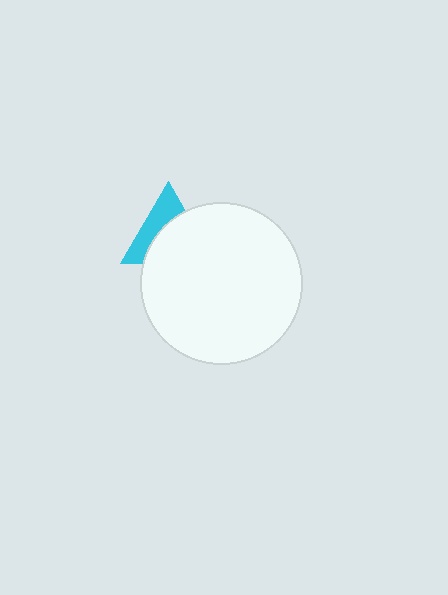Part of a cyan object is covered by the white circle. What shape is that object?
It is a triangle.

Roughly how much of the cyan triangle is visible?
A small part of it is visible (roughly 42%).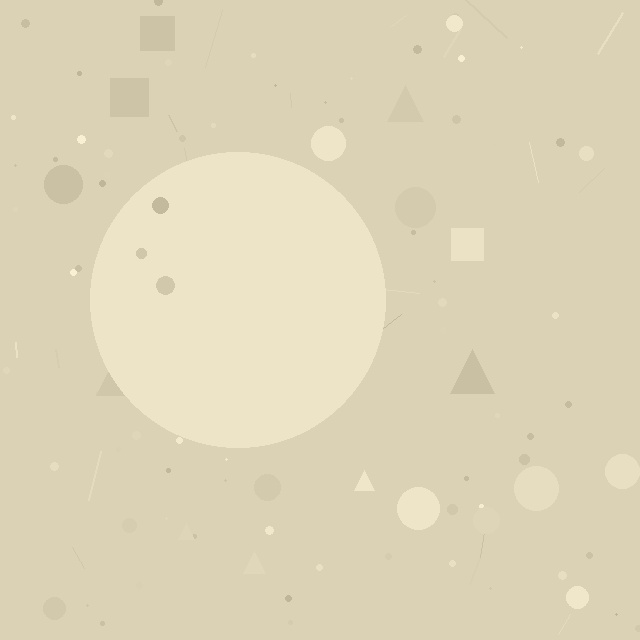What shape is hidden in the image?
A circle is hidden in the image.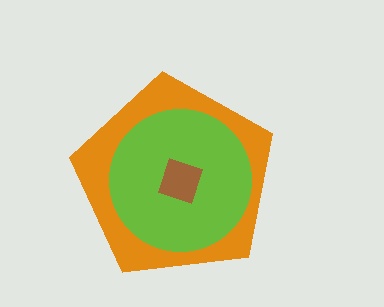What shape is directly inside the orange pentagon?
The lime circle.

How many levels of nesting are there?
3.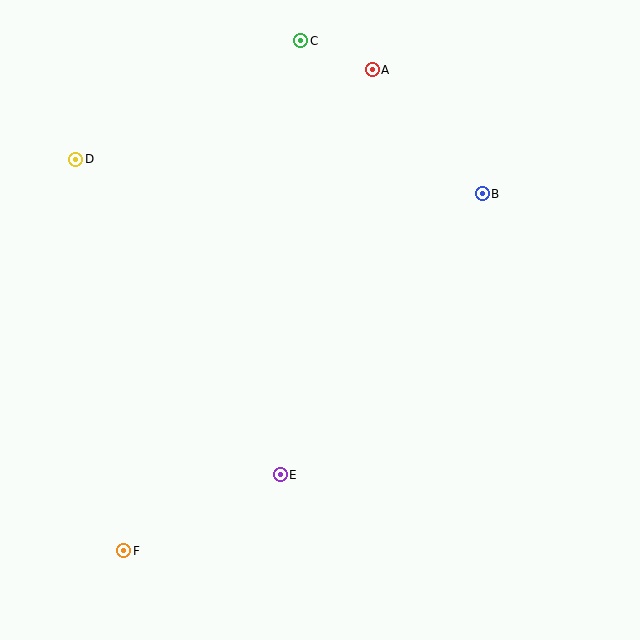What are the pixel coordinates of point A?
Point A is at (372, 70).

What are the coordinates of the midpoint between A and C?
The midpoint between A and C is at (336, 55).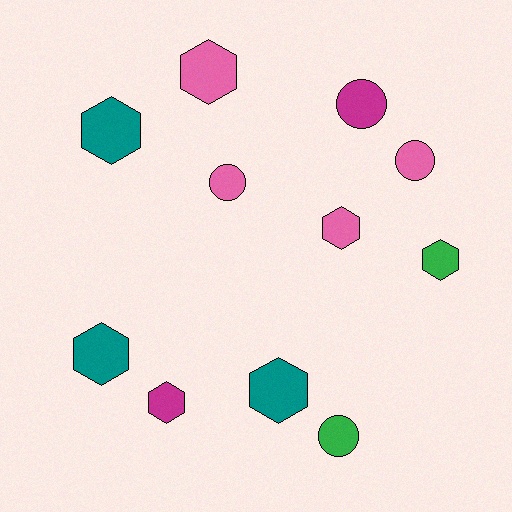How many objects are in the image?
There are 11 objects.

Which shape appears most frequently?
Hexagon, with 7 objects.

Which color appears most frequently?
Pink, with 4 objects.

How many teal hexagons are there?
There are 3 teal hexagons.